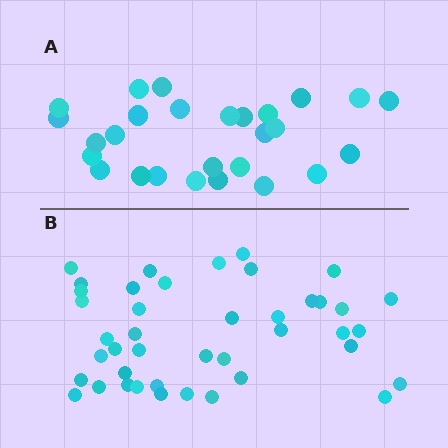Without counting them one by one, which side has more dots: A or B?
Region B (the bottom region) has more dots.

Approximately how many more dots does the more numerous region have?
Region B has approximately 15 more dots than region A.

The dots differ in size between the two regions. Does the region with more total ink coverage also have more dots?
No. Region A has more total ink coverage because its dots are larger, but region B actually contains more individual dots. Total area can be misleading — the number of items is what matters here.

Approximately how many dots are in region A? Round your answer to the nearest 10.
About 30 dots. (The exact count is 27, which rounds to 30.)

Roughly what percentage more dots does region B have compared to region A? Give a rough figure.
About 55% more.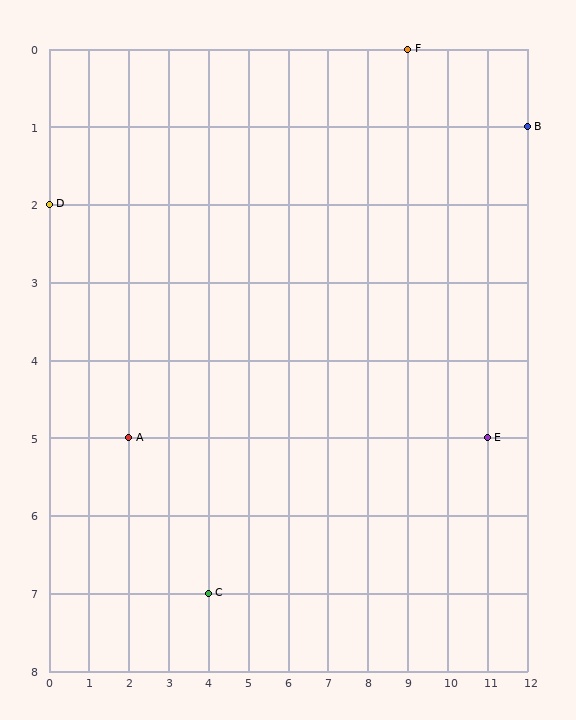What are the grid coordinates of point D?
Point D is at grid coordinates (0, 2).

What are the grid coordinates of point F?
Point F is at grid coordinates (9, 0).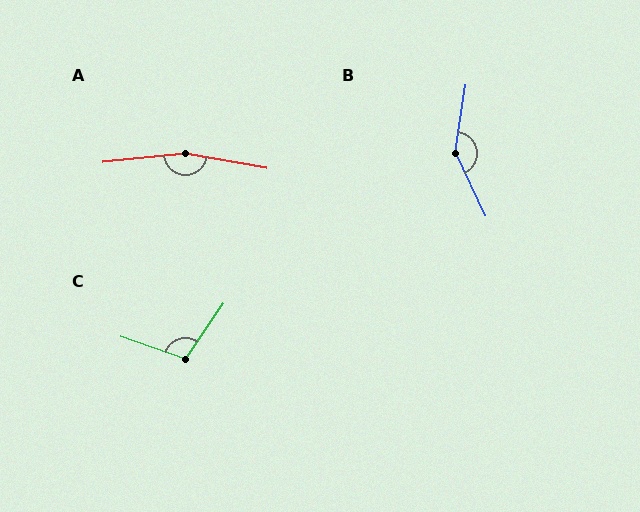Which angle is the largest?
A, at approximately 164 degrees.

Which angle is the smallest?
C, at approximately 104 degrees.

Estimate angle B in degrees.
Approximately 146 degrees.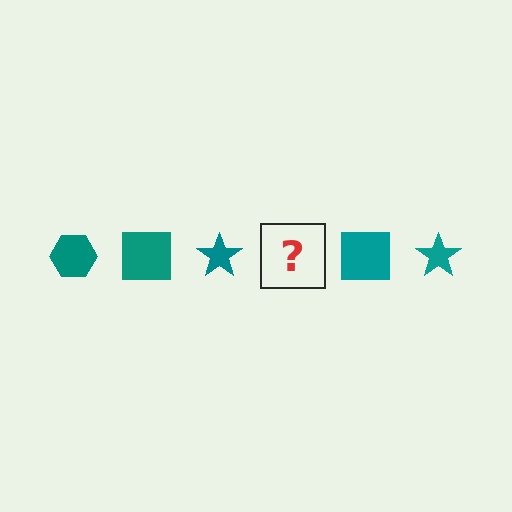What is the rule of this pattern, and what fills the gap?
The rule is that the pattern cycles through hexagon, square, star shapes in teal. The gap should be filled with a teal hexagon.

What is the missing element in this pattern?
The missing element is a teal hexagon.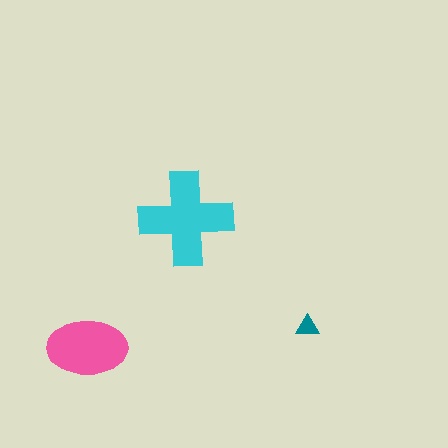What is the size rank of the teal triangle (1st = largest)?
3rd.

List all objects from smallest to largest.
The teal triangle, the pink ellipse, the cyan cross.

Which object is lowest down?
The pink ellipse is bottommost.